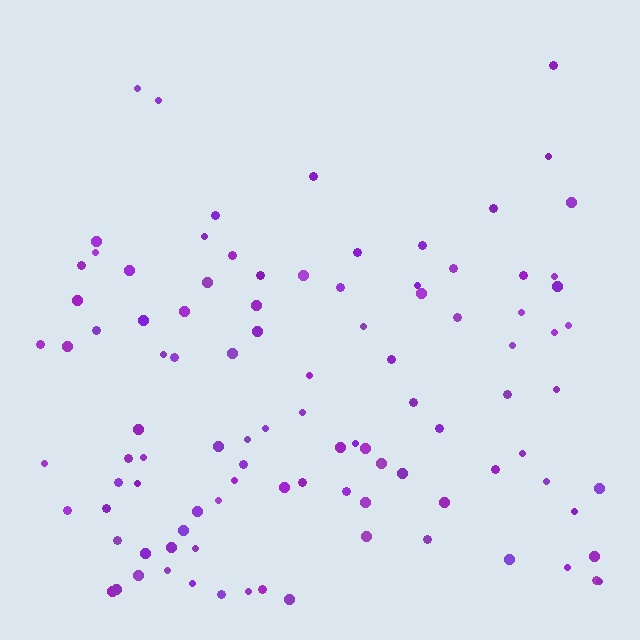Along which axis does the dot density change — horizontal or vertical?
Vertical.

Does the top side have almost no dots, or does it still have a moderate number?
Still a moderate number, just noticeably fewer than the bottom.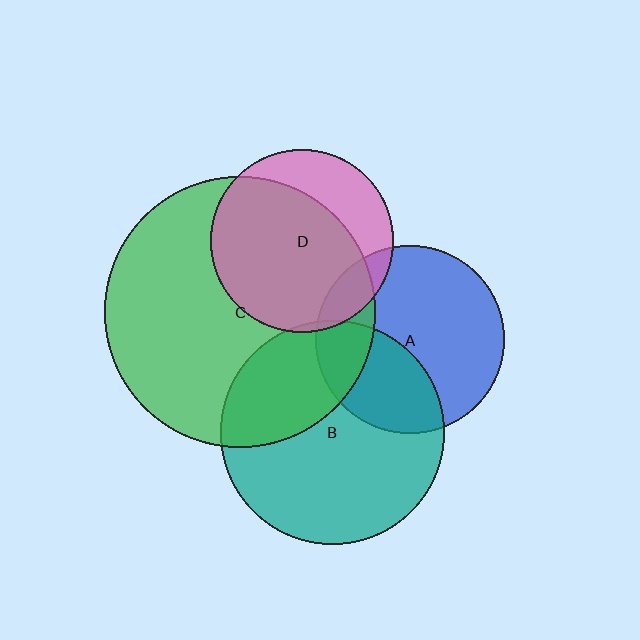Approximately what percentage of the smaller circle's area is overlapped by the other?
Approximately 20%.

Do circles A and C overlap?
Yes.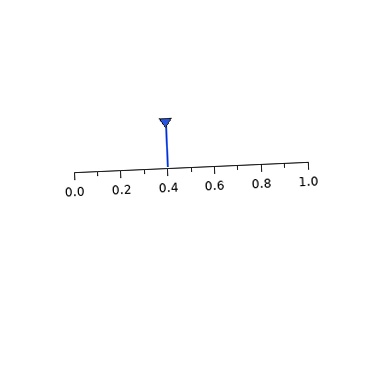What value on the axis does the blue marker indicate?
The marker indicates approximately 0.4.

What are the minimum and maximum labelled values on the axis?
The axis runs from 0.0 to 1.0.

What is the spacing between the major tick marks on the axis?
The major ticks are spaced 0.2 apart.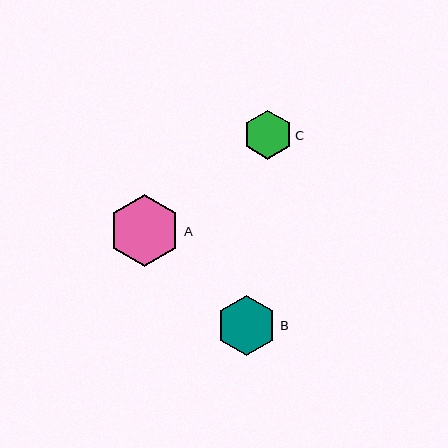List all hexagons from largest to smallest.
From largest to smallest: A, B, C.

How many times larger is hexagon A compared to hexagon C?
Hexagon A is approximately 1.5 times the size of hexagon C.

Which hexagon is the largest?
Hexagon A is the largest with a size of approximately 72 pixels.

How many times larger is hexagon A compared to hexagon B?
Hexagon A is approximately 1.2 times the size of hexagon B.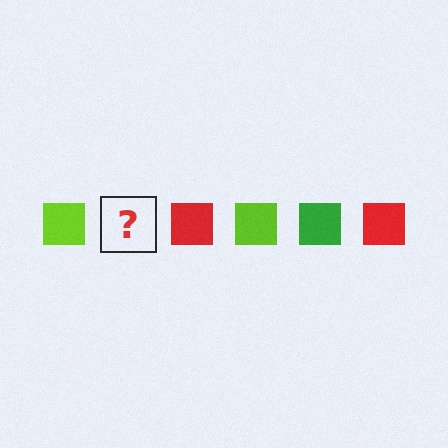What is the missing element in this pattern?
The missing element is a green square.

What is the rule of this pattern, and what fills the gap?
The rule is that the pattern cycles through lime, green, red squares. The gap should be filled with a green square.